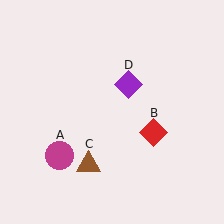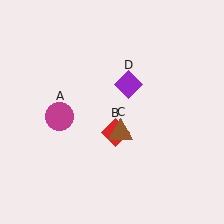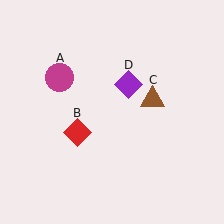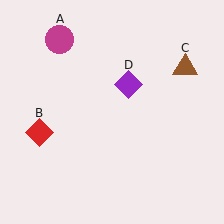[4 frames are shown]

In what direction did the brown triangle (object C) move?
The brown triangle (object C) moved up and to the right.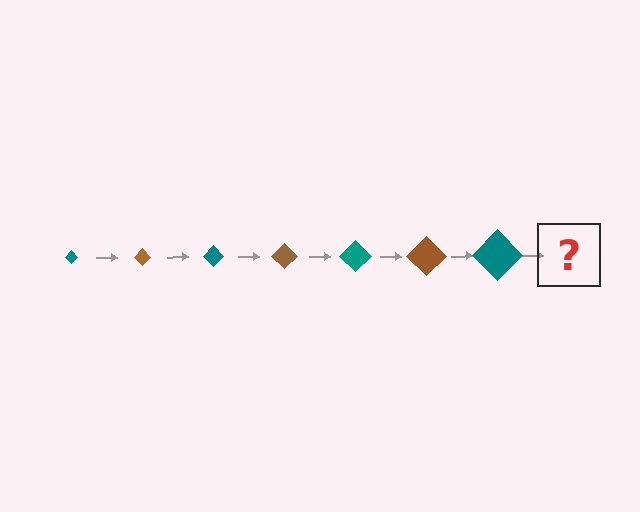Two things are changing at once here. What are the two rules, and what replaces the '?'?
The two rules are that the diamond grows larger each step and the color cycles through teal and brown. The '?' should be a brown diamond, larger than the previous one.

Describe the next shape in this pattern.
It should be a brown diamond, larger than the previous one.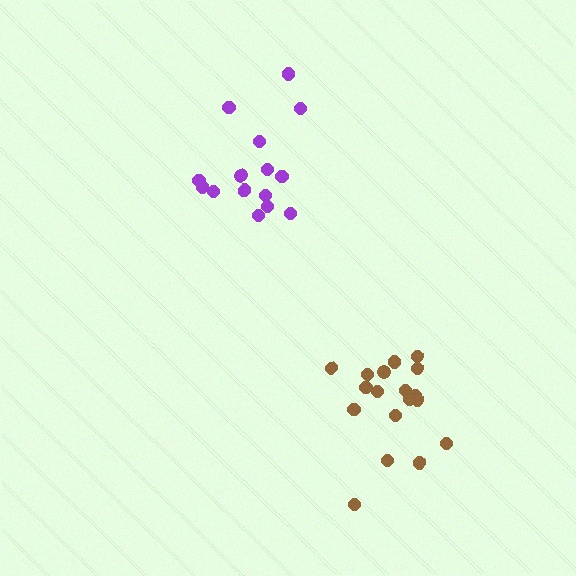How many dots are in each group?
Group 1: 15 dots, Group 2: 19 dots (34 total).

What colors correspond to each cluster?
The clusters are colored: purple, brown.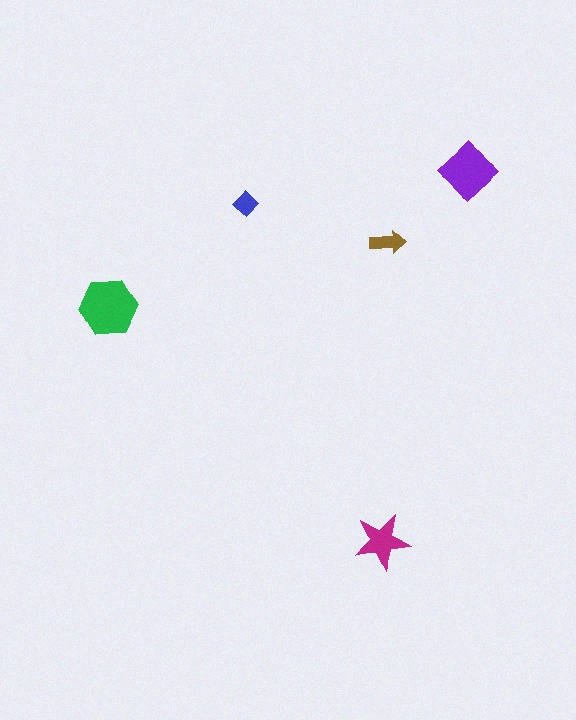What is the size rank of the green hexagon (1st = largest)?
1st.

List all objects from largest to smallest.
The green hexagon, the purple diamond, the magenta star, the brown arrow, the blue diamond.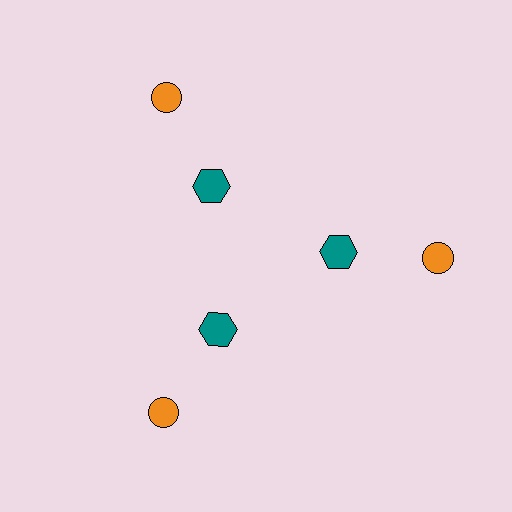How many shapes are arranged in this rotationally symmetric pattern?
There are 6 shapes, arranged in 3 groups of 2.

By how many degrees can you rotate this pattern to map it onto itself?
The pattern maps onto itself every 120 degrees of rotation.